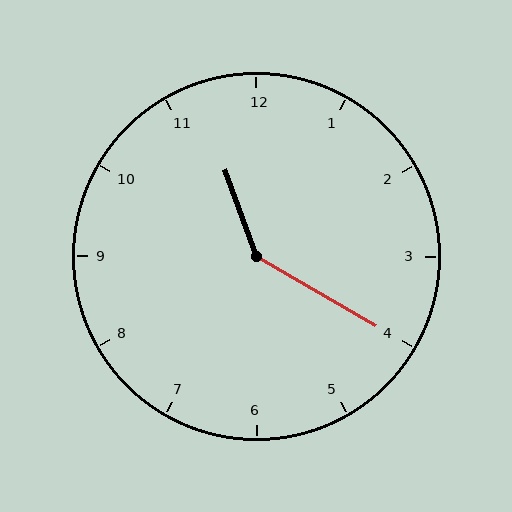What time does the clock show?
11:20.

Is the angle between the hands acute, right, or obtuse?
It is obtuse.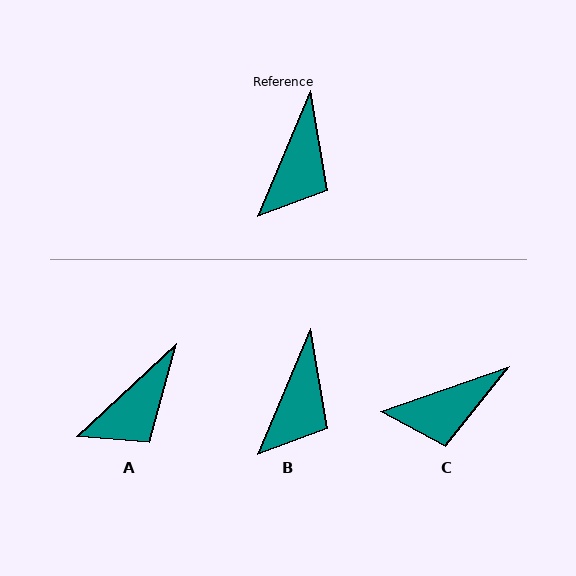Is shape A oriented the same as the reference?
No, it is off by about 25 degrees.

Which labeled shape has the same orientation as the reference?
B.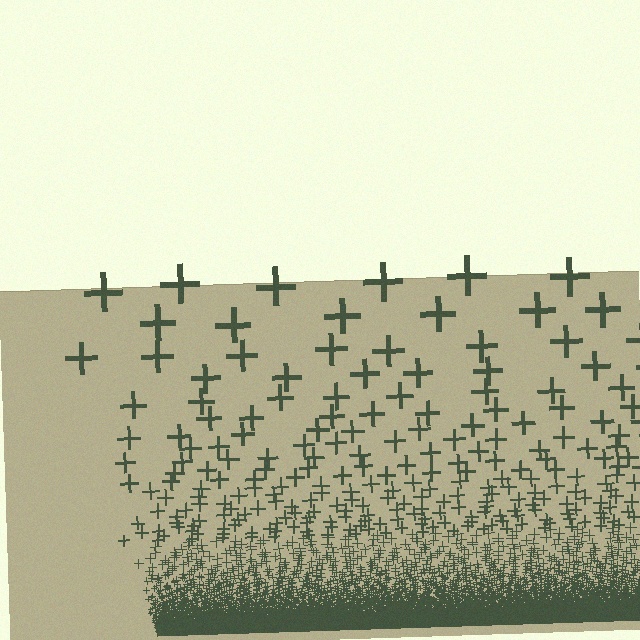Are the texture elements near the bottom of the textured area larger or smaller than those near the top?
Smaller. The gradient is inverted — elements near the bottom are smaller and denser.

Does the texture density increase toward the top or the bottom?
Density increases toward the bottom.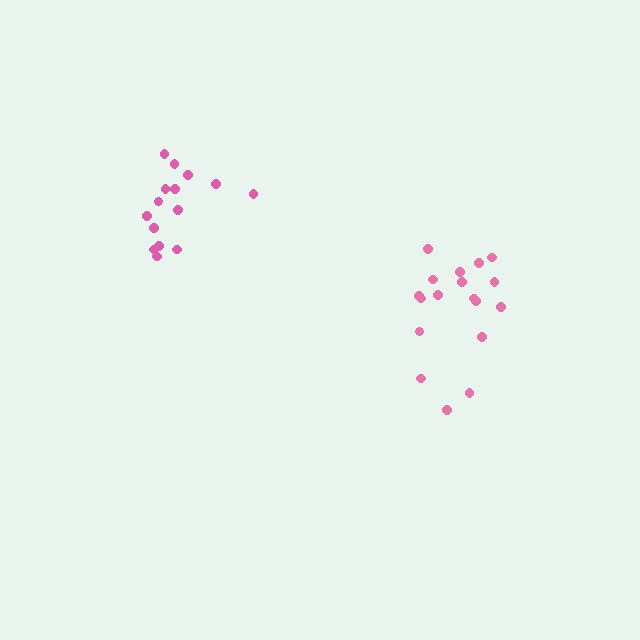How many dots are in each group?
Group 1: 15 dots, Group 2: 18 dots (33 total).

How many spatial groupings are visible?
There are 2 spatial groupings.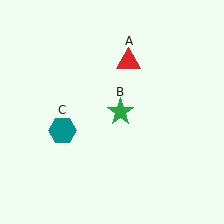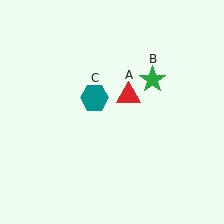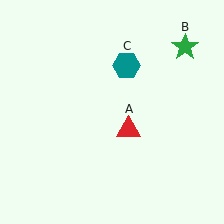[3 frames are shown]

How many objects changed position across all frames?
3 objects changed position: red triangle (object A), green star (object B), teal hexagon (object C).